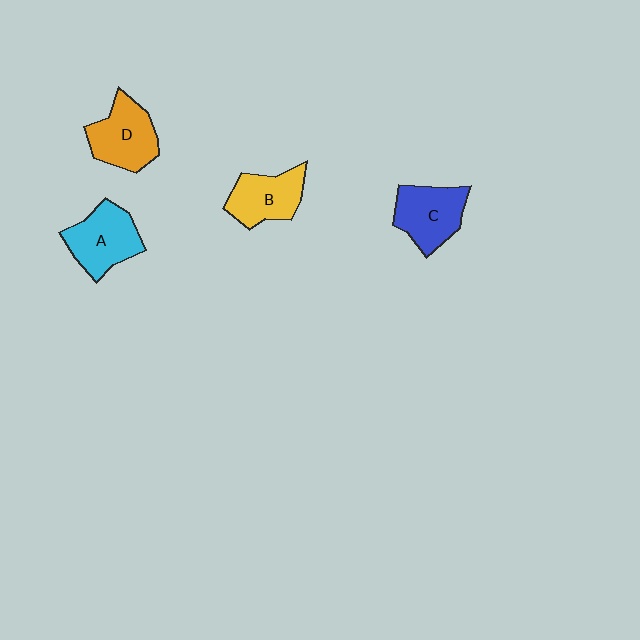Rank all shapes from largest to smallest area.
From largest to smallest: A (cyan), D (orange), C (blue), B (yellow).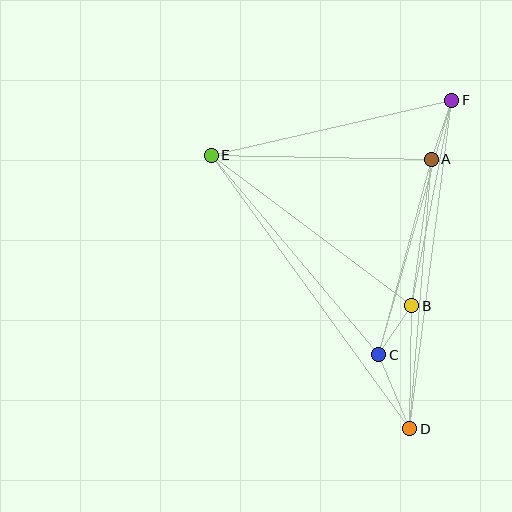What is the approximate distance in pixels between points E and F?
The distance between E and F is approximately 247 pixels.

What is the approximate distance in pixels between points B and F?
The distance between B and F is approximately 209 pixels.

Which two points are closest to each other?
Points B and C are closest to each other.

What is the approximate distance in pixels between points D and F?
The distance between D and F is approximately 331 pixels.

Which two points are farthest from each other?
Points D and E are farthest from each other.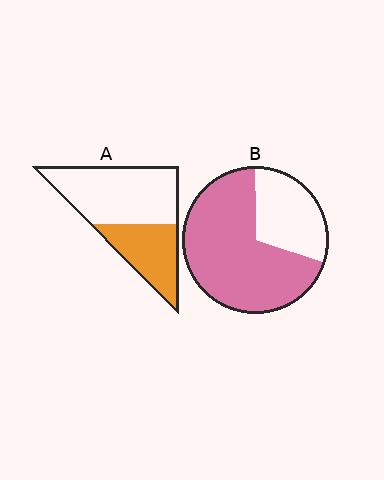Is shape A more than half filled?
No.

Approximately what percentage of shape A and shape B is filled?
A is approximately 35% and B is approximately 70%.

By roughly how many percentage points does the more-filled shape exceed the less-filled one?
By roughly 35 percentage points (B over A).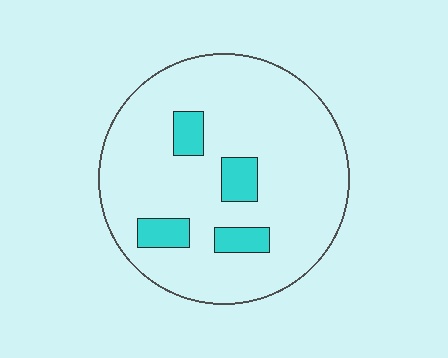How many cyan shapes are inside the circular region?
4.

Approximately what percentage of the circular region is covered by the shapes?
Approximately 10%.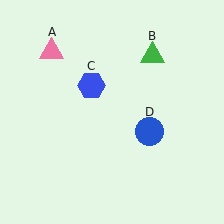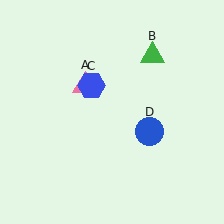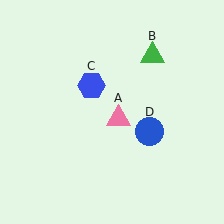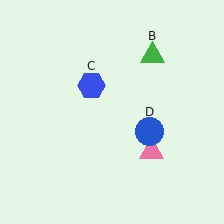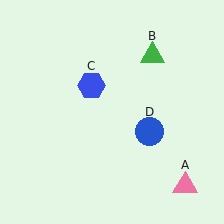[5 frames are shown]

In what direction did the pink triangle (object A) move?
The pink triangle (object A) moved down and to the right.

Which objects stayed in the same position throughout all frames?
Green triangle (object B) and blue hexagon (object C) and blue circle (object D) remained stationary.